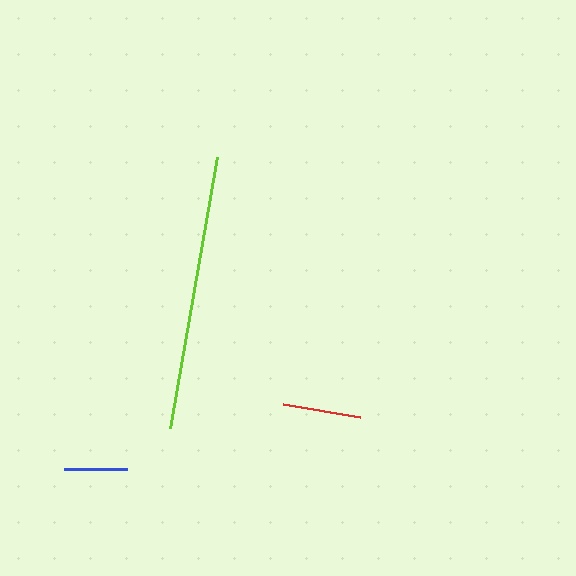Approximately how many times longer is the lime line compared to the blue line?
The lime line is approximately 4.4 times the length of the blue line.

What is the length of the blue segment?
The blue segment is approximately 63 pixels long.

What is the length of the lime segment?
The lime segment is approximately 275 pixels long.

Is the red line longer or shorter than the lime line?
The lime line is longer than the red line.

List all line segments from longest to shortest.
From longest to shortest: lime, red, blue.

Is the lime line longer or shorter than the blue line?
The lime line is longer than the blue line.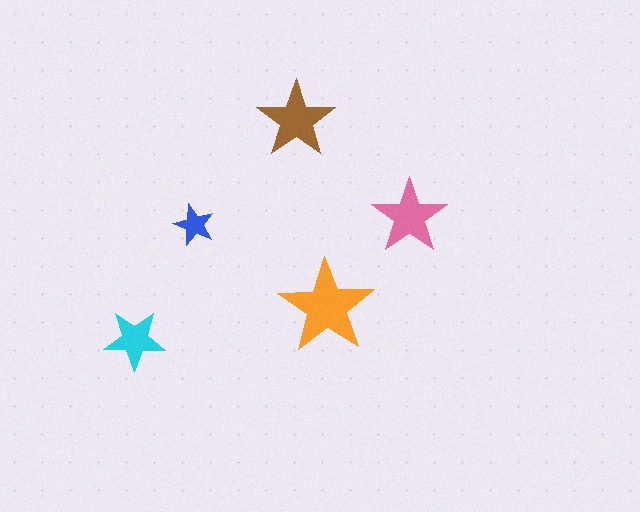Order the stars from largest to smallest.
the orange one, the brown one, the pink one, the cyan one, the blue one.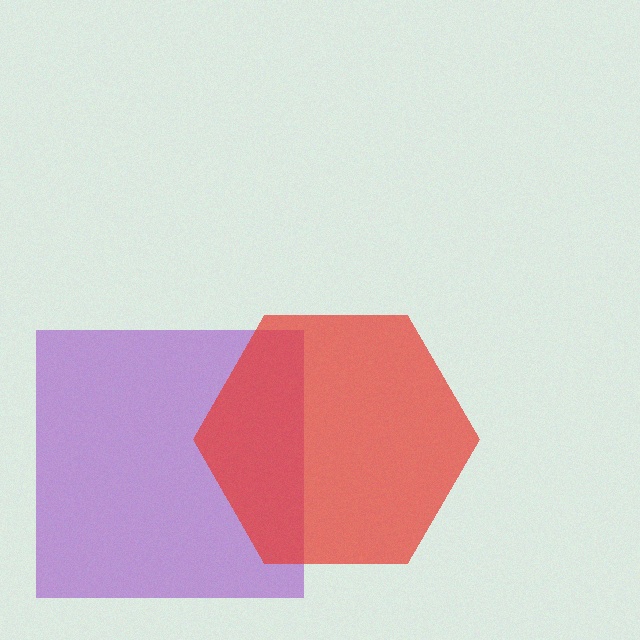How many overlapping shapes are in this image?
There are 2 overlapping shapes in the image.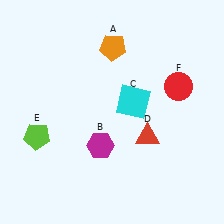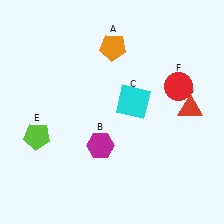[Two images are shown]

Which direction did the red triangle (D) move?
The red triangle (D) moved right.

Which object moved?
The red triangle (D) moved right.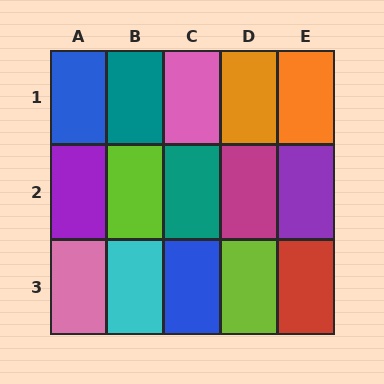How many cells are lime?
2 cells are lime.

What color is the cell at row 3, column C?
Blue.